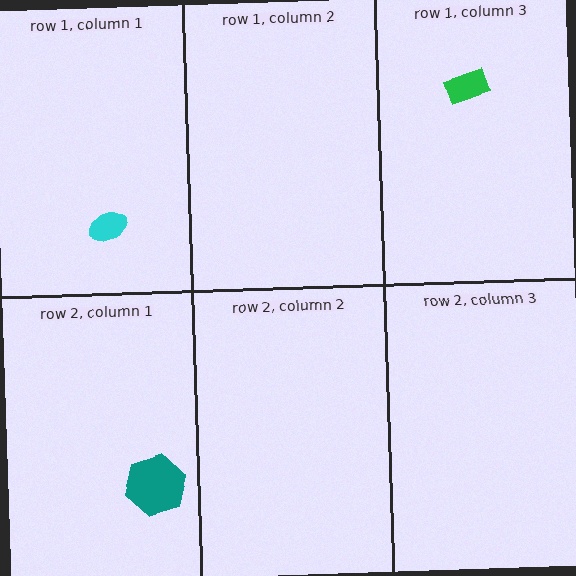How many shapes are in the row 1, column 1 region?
1.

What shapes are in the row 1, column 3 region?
The green rectangle.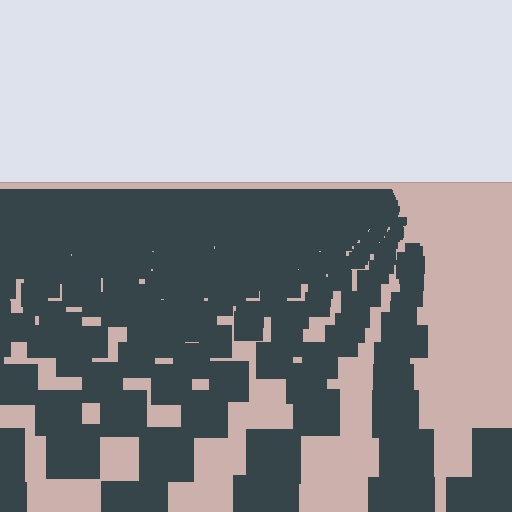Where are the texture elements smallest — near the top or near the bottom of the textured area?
Near the top.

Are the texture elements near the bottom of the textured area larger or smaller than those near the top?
Larger. Near the bottom, elements are closer to the viewer and appear at a bigger on-screen size.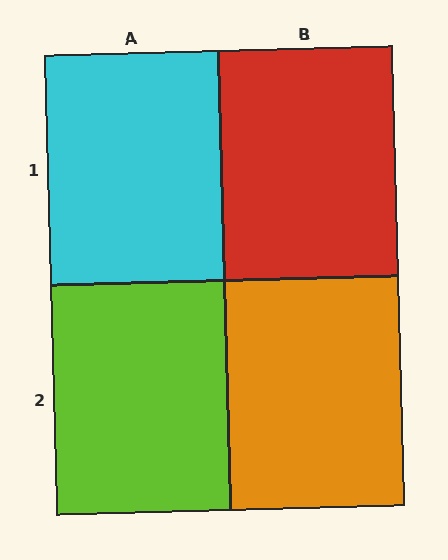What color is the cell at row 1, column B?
Red.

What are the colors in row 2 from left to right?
Lime, orange.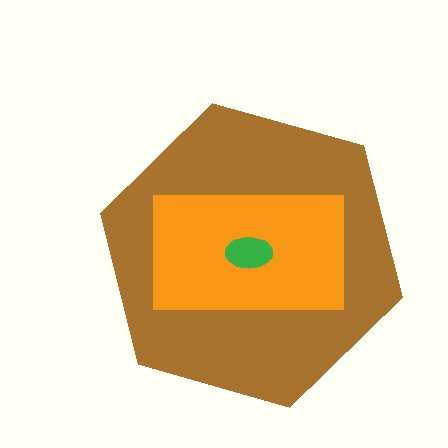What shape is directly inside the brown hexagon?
The orange rectangle.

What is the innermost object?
The green ellipse.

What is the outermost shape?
The brown hexagon.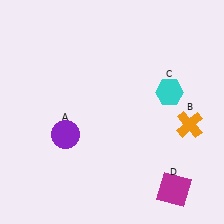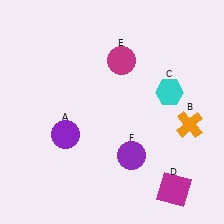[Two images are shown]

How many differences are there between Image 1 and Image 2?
There are 2 differences between the two images.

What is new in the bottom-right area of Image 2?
A purple circle (F) was added in the bottom-right area of Image 2.